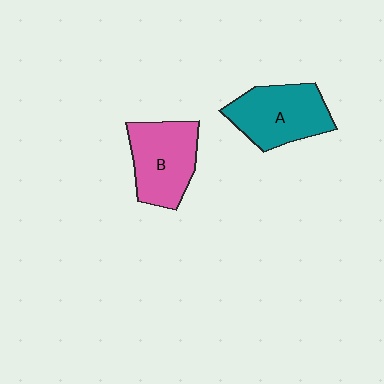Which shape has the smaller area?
Shape B (pink).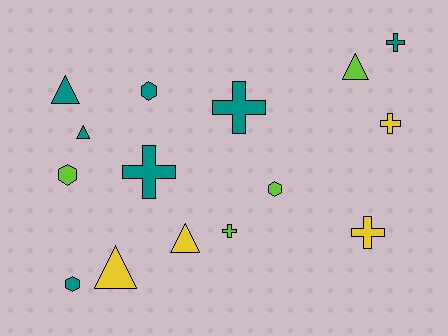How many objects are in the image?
There are 15 objects.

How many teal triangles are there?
There are 2 teal triangles.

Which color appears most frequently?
Teal, with 7 objects.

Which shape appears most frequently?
Cross, with 6 objects.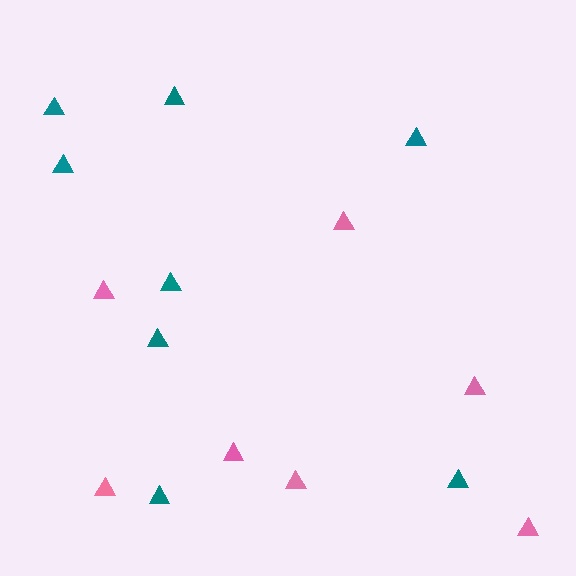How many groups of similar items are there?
There are 2 groups: one group of teal triangles (8) and one group of pink triangles (7).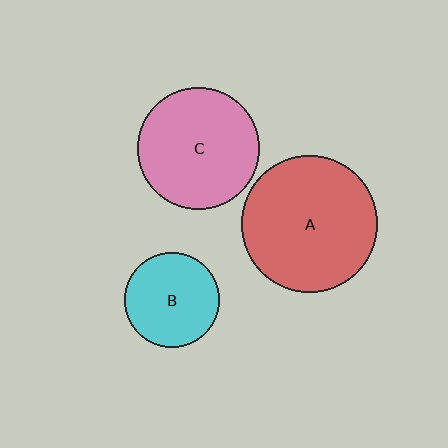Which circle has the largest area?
Circle A (red).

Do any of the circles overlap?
No, none of the circles overlap.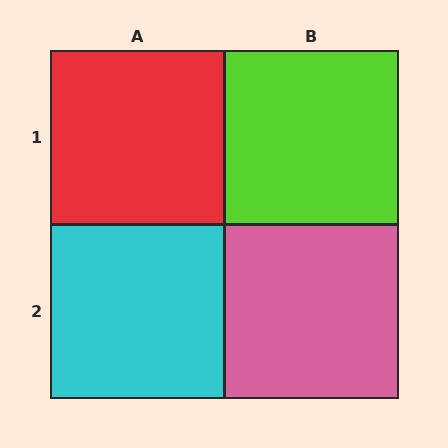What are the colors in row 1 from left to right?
Red, lime.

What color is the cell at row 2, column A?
Cyan.